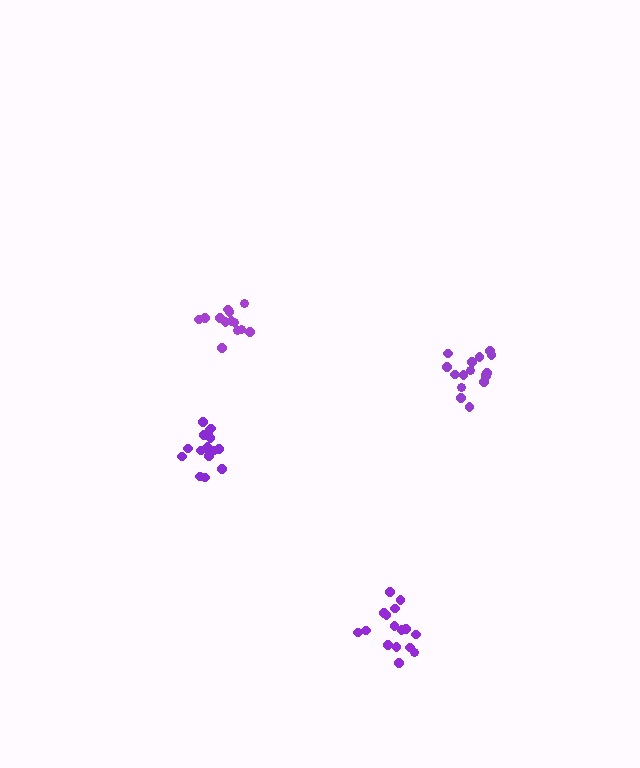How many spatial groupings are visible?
There are 4 spatial groupings.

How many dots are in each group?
Group 1: 16 dots, Group 2: 17 dots, Group 3: 13 dots, Group 4: 16 dots (62 total).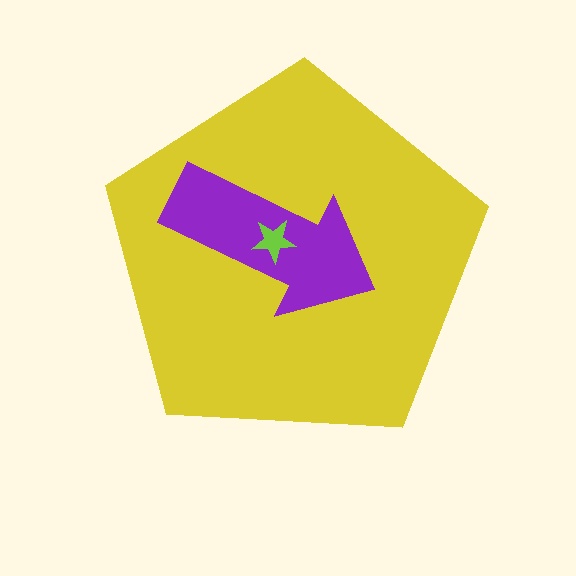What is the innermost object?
The lime star.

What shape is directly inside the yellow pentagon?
The purple arrow.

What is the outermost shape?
The yellow pentagon.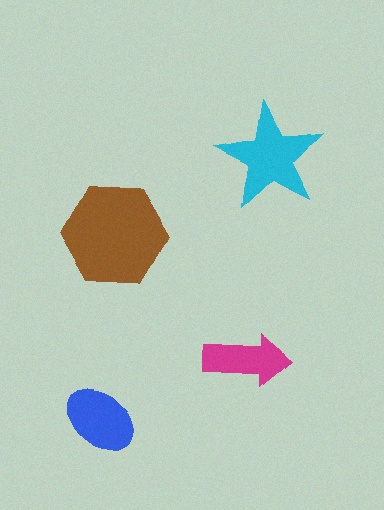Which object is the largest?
The brown hexagon.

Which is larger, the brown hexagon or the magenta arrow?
The brown hexagon.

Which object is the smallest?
The magenta arrow.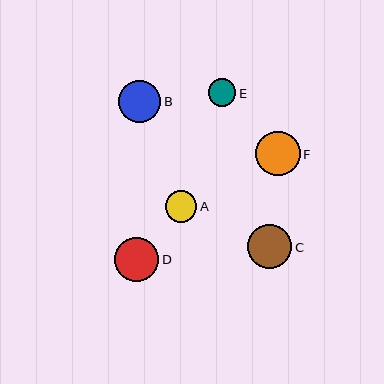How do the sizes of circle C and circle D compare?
Circle C and circle D are approximately the same size.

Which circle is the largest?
Circle F is the largest with a size of approximately 44 pixels.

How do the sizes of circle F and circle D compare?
Circle F and circle D are approximately the same size.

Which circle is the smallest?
Circle E is the smallest with a size of approximately 27 pixels.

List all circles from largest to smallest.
From largest to smallest: F, C, D, B, A, E.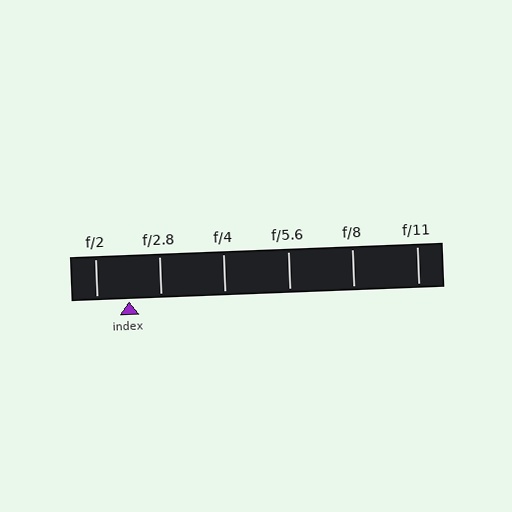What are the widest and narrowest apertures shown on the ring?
The widest aperture shown is f/2 and the narrowest is f/11.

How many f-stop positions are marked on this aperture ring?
There are 6 f-stop positions marked.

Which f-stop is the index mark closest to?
The index mark is closest to f/2.8.